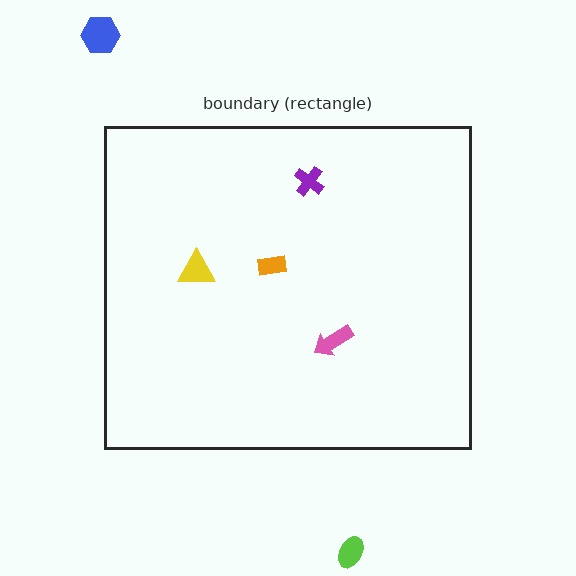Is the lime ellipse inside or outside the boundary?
Outside.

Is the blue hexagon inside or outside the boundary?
Outside.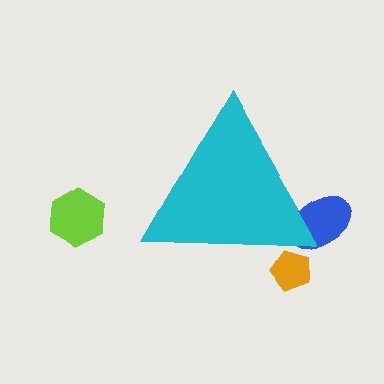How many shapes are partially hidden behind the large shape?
2 shapes are partially hidden.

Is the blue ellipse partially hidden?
Yes, the blue ellipse is partially hidden behind the cyan triangle.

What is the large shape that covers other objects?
A cyan triangle.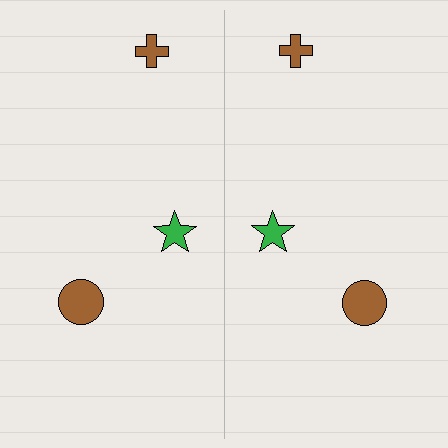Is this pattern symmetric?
Yes, this pattern has bilateral (reflection) symmetry.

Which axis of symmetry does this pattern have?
The pattern has a vertical axis of symmetry running through the center of the image.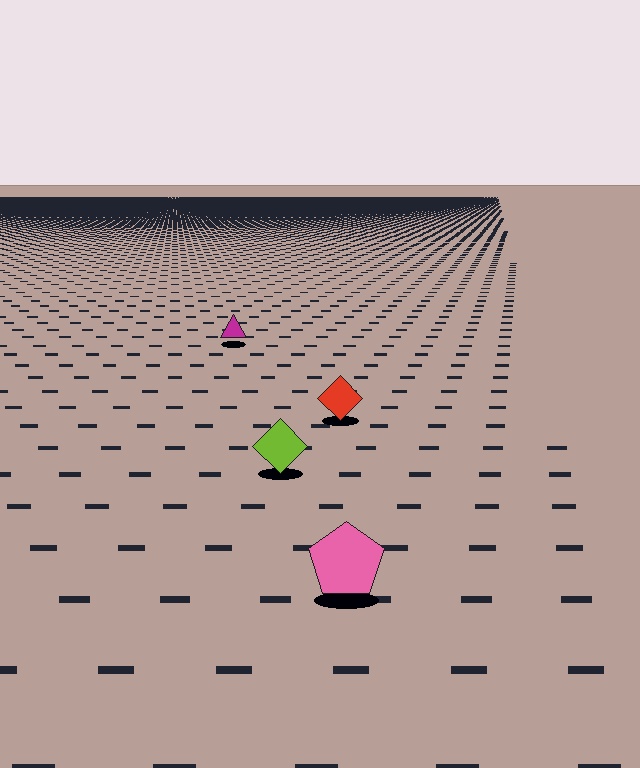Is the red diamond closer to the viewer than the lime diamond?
No. The lime diamond is closer — you can tell from the texture gradient: the ground texture is coarser near it.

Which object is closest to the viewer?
The pink pentagon is closest. The texture marks near it are larger and more spread out.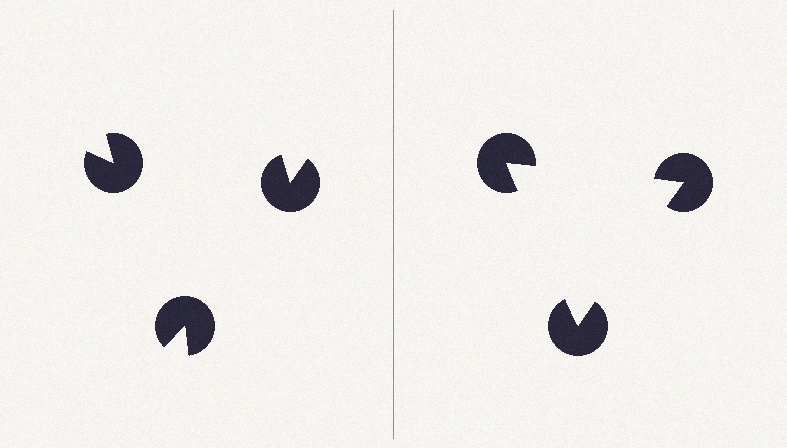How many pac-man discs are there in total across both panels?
6 — 3 on each side.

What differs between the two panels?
The pac-man discs are positioned identically on both sides; only the wedge orientations differ. On the right they align to a triangle; on the left they are misaligned.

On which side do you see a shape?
An illusory triangle appears on the right side. On the left side the wedge cuts are rotated, so no coherent shape forms.